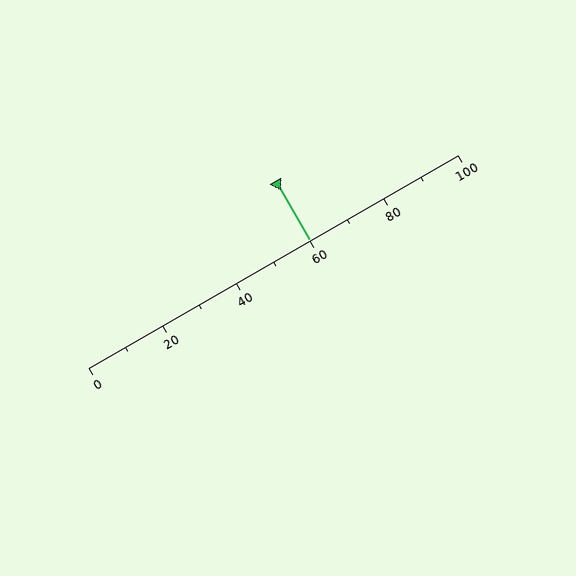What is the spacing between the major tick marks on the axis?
The major ticks are spaced 20 apart.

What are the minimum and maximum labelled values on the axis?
The axis runs from 0 to 100.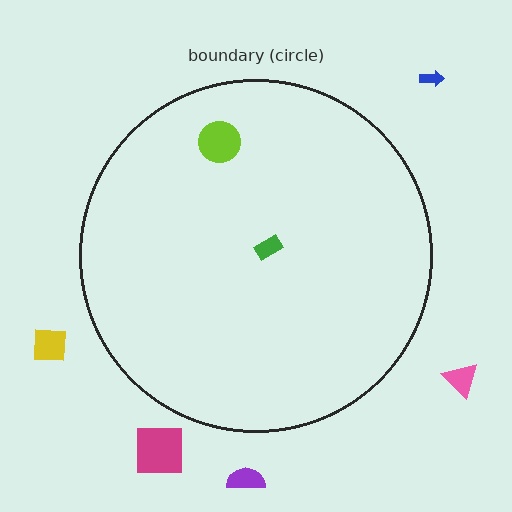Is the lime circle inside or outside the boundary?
Inside.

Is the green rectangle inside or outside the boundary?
Inside.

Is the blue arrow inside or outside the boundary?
Outside.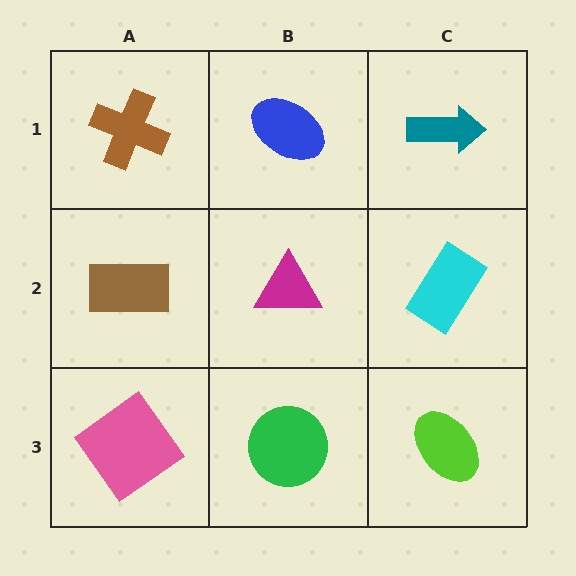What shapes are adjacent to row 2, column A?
A brown cross (row 1, column A), a pink diamond (row 3, column A), a magenta triangle (row 2, column B).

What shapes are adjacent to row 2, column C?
A teal arrow (row 1, column C), a lime ellipse (row 3, column C), a magenta triangle (row 2, column B).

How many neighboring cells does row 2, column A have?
3.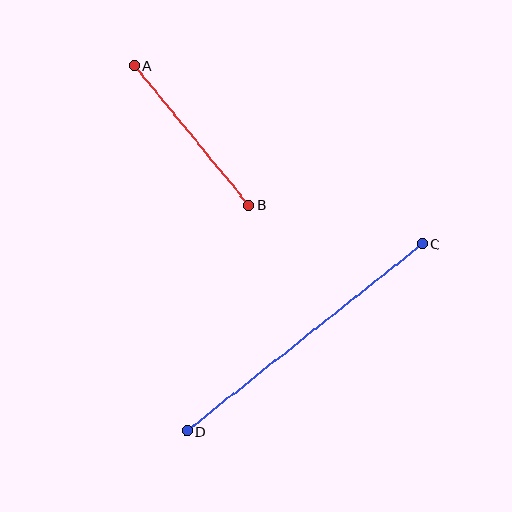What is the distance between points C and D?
The distance is approximately 301 pixels.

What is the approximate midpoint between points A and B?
The midpoint is at approximately (192, 135) pixels.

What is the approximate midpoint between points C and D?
The midpoint is at approximately (305, 337) pixels.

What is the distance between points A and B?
The distance is approximately 181 pixels.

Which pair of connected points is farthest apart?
Points C and D are farthest apart.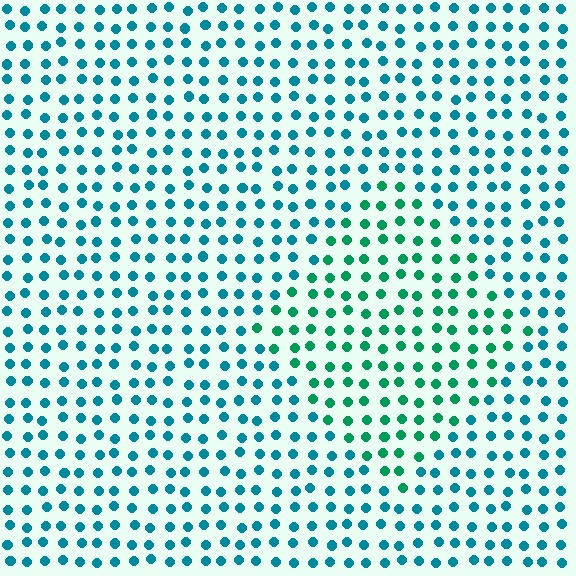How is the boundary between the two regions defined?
The boundary is defined purely by a slight shift in hue (about 33 degrees). Spacing, size, and orientation are identical on both sides.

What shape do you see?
I see a diamond.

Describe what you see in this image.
The image is filled with small teal elements in a uniform arrangement. A diamond-shaped region is visible where the elements are tinted to a slightly different hue, forming a subtle color boundary.